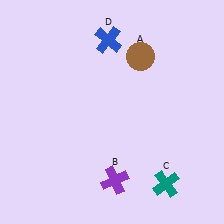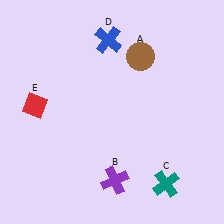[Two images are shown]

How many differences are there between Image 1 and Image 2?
There is 1 difference between the two images.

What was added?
A red diamond (E) was added in Image 2.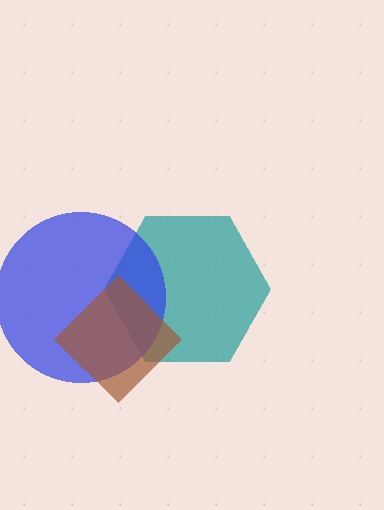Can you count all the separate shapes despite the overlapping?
Yes, there are 3 separate shapes.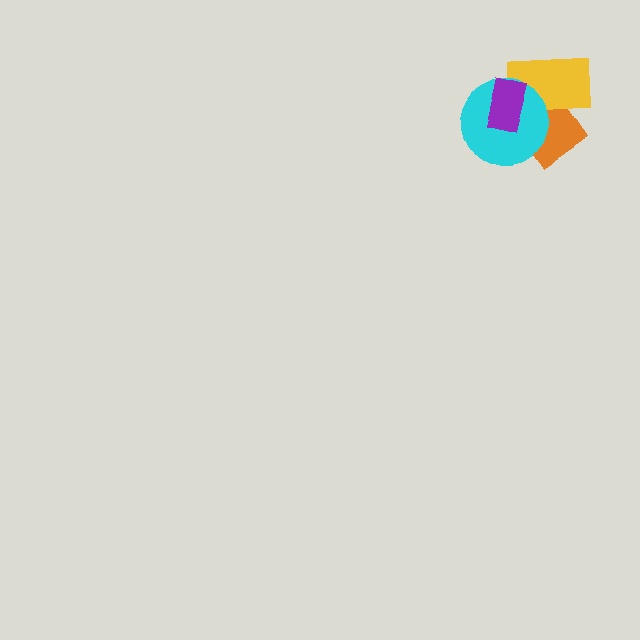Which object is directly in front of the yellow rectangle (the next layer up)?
The cyan circle is directly in front of the yellow rectangle.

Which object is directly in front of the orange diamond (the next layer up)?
The yellow rectangle is directly in front of the orange diamond.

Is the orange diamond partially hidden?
Yes, it is partially covered by another shape.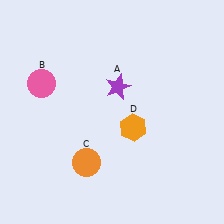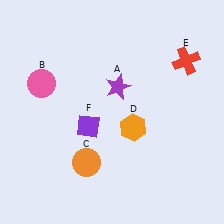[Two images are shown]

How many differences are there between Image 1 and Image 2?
There are 2 differences between the two images.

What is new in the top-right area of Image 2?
A red cross (E) was added in the top-right area of Image 2.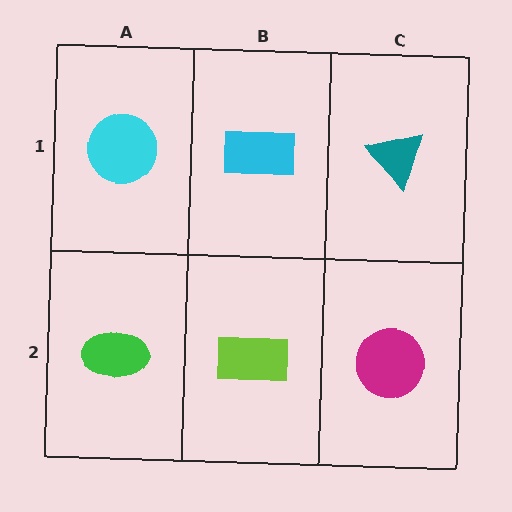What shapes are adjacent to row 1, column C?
A magenta circle (row 2, column C), a cyan rectangle (row 1, column B).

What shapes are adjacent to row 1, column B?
A lime rectangle (row 2, column B), a cyan circle (row 1, column A), a teal triangle (row 1, column C).